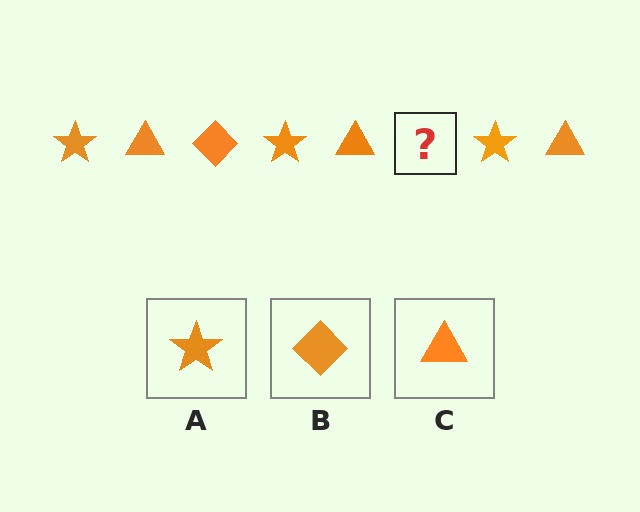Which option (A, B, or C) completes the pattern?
B.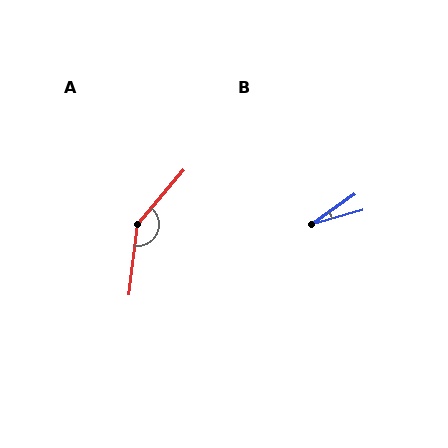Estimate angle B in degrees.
Approximately 19 degrees.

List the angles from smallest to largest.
B (19°), A (146°).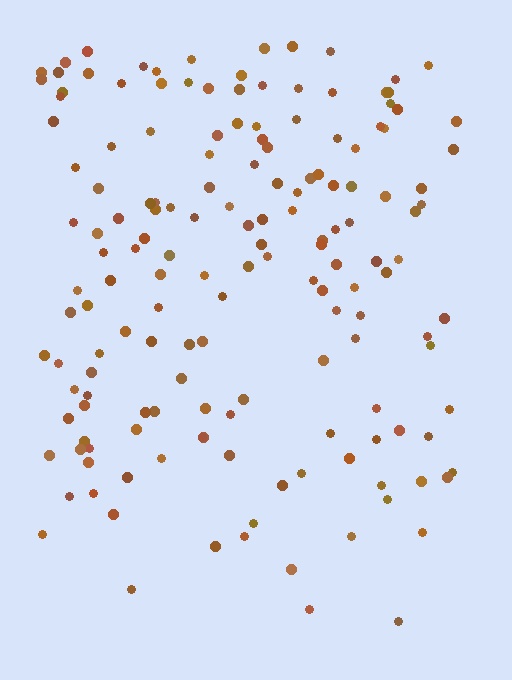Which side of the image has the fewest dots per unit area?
The bottom.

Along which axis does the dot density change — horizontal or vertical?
Vertical.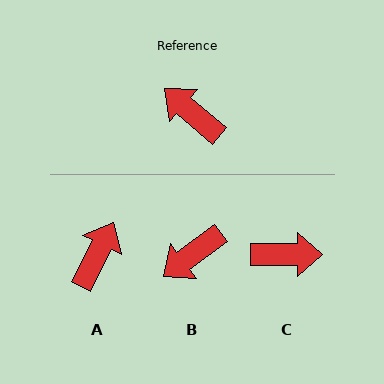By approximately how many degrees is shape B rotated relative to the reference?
Approximately 78 degrees counter-clockwise.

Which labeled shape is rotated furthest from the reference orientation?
C, about 139 degrees away.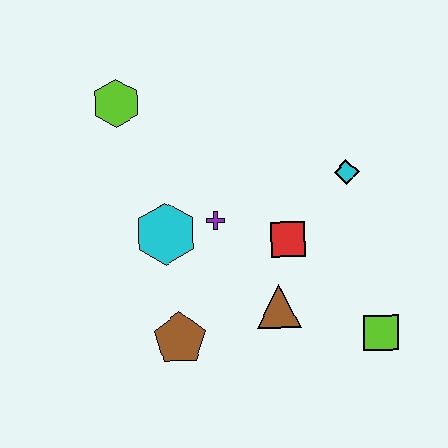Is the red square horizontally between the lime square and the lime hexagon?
Yes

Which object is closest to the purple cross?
The cyan hexagon is closest to the purple cross.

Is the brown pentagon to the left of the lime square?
Yes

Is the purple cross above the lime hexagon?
No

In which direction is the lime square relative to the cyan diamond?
The lime square is below the cyan diamond.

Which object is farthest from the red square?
The lime hexagon is farthest from the red square.